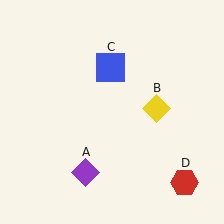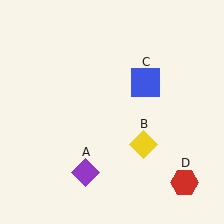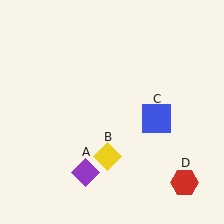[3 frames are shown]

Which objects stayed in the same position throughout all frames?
Purple diamond (object A) and red hexagon (object D) remained stationary.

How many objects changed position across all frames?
2 objects changed position: yellow diamond (object B), blue square (object C).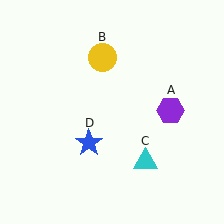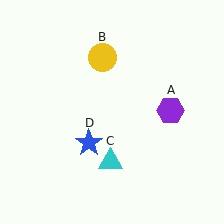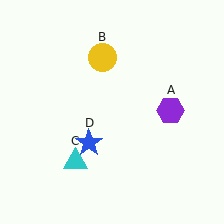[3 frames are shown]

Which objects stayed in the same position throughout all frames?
Purple hexagon (object A) and yellow circle (object B) and blue star (object D) remained stationary.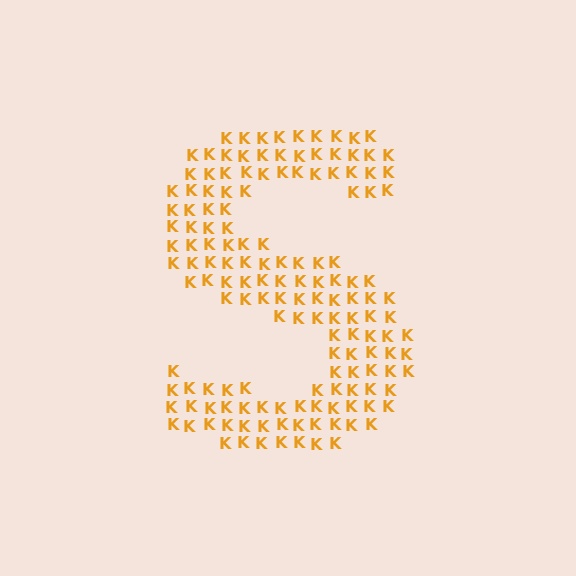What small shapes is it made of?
It is made of small letter K's.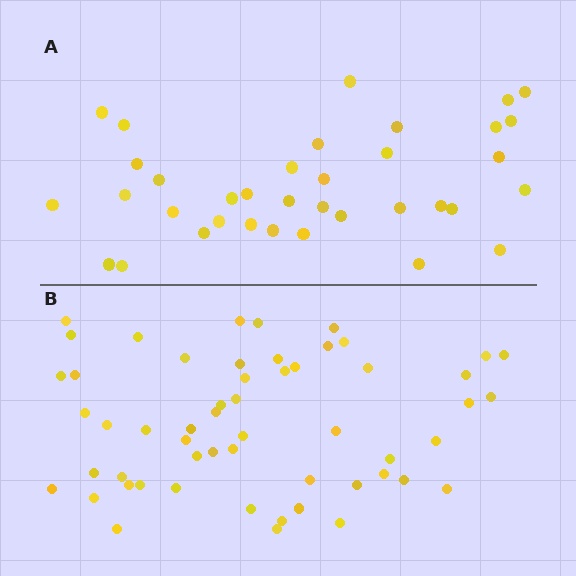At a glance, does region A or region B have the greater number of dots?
Region B (the bottom region) has more dots.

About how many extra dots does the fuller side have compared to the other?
Region B has approximately 20 more dots than region A.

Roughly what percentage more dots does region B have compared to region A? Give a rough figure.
About 55% more.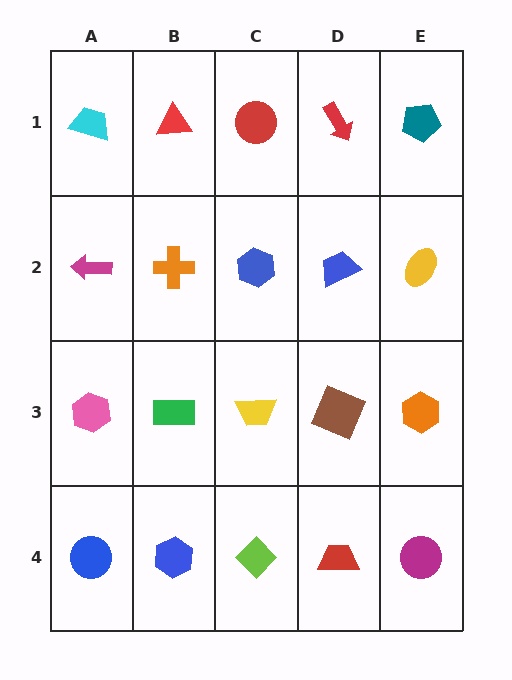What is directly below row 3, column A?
A blue circle.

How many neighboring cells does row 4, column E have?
2.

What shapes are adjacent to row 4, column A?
A pink hexagon (row 3, column A), a blue hexagon (row 4, column B).